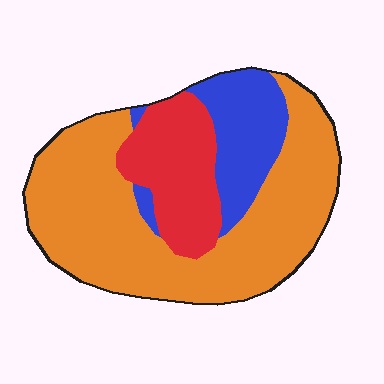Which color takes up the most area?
Orange, at roughly 60%.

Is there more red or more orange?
Orange.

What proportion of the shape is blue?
Blue takes up about one sixth (1/6) of the shape.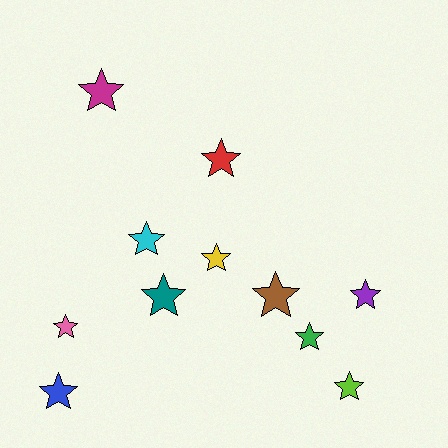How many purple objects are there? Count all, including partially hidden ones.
There is 1 purple object.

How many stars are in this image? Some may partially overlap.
There are 11 stars.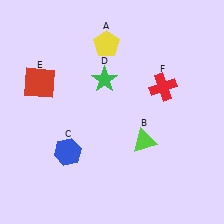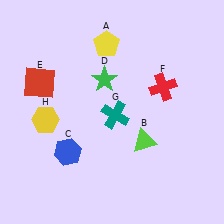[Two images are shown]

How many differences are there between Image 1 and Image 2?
There are 2 differences between the two images.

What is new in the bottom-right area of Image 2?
A teal cross (G) was added in the bottom-right area of Image 2.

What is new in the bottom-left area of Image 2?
A yellow hexagon (H) was added in the bottom-left area of Image 2.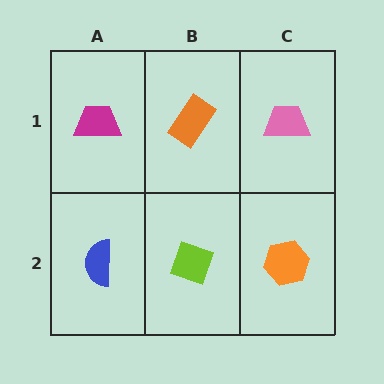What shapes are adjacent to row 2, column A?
A magenta trapezoid (row 1, column A), a lime diamond (row 2, column B).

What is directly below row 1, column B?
A lime diamond.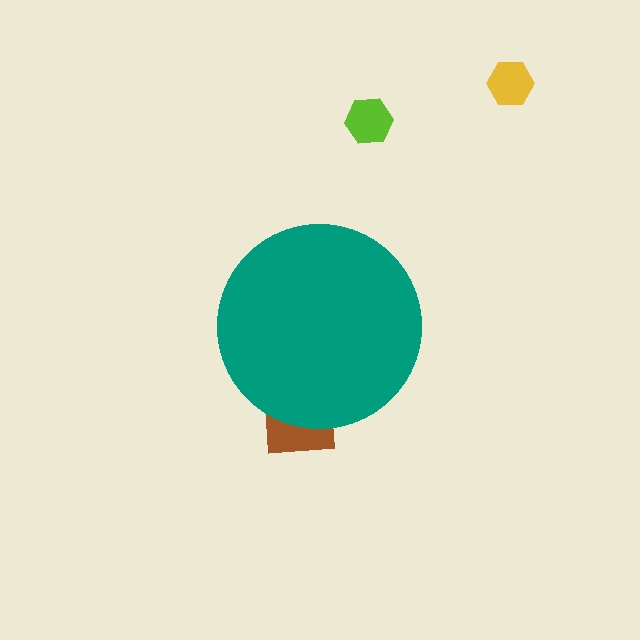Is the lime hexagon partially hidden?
No, the lime hexagon is fully visible.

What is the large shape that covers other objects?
A teal circle.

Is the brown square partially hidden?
Yes, the brown square is partially hidden behind the teal circle.